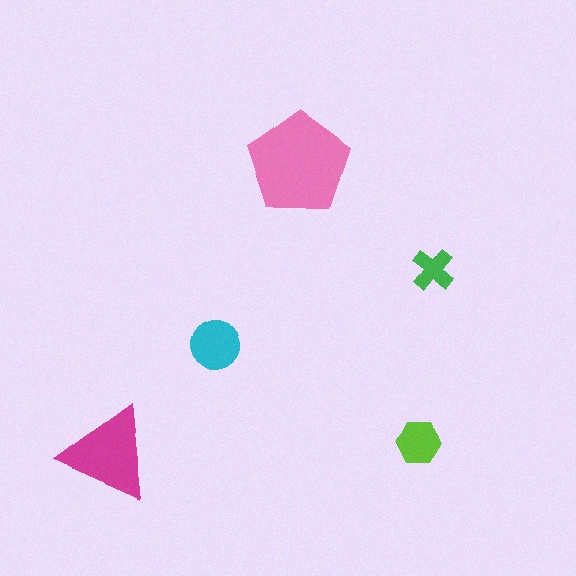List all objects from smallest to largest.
The green cross, the lime hexagon, the cyan circle, the magenta triangle, the pink pentagon.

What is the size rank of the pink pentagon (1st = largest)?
1st.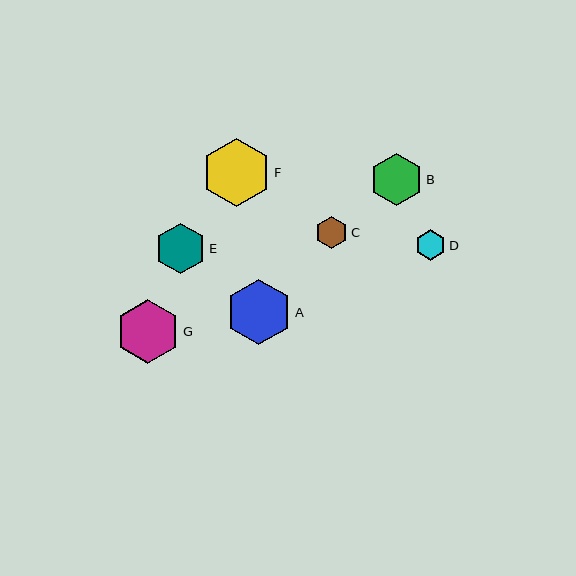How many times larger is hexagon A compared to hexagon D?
Hexagon A is approximately 2.2 times the size of hexagon D.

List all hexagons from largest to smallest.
From largest to smallest: F, A, G, B, E, C, D.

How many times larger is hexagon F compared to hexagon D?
Hexagon F is approximately 2.3 times the size of hexagon D.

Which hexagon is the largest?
Hexagon F is the largest with a size of approximately 69 pixels.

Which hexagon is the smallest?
Hexagon D is the smallest with a size of approximately 30 pixels.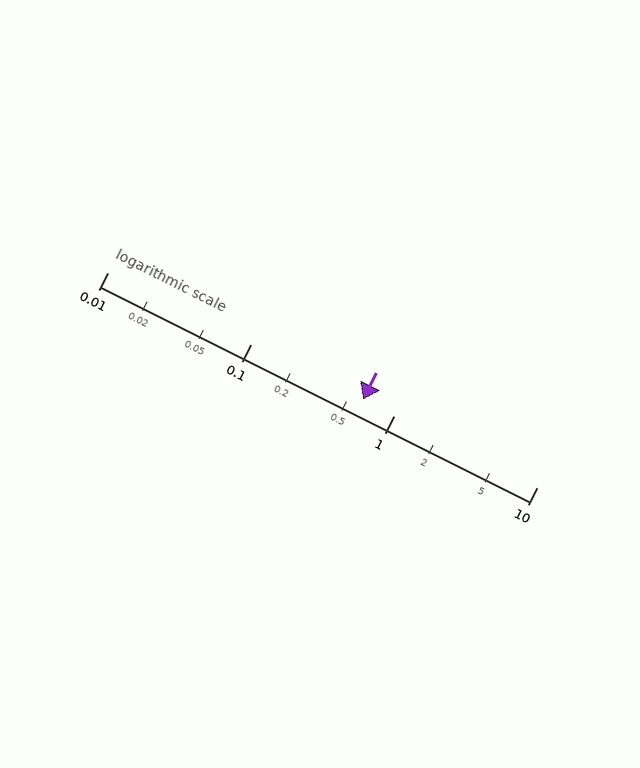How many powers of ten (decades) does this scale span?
The scale spans 3 decades, from 0.01 to 10.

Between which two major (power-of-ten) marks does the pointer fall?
The pointer is between 0.1 and 1.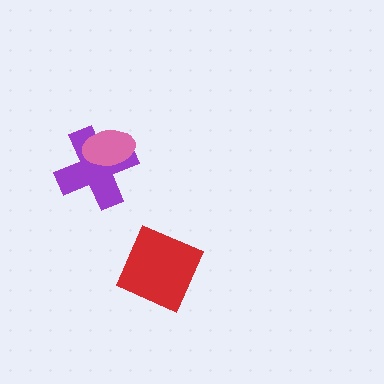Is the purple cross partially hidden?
Yes, it is partially covered by another shape.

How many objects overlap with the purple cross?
1 object overlaps with the purple cross.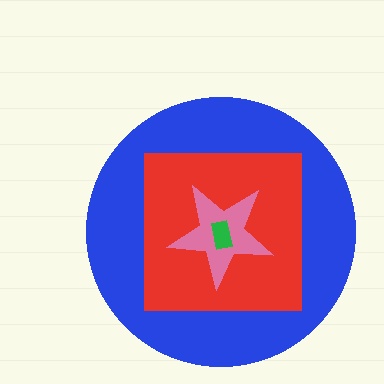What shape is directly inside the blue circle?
The red square.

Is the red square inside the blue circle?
Yes.